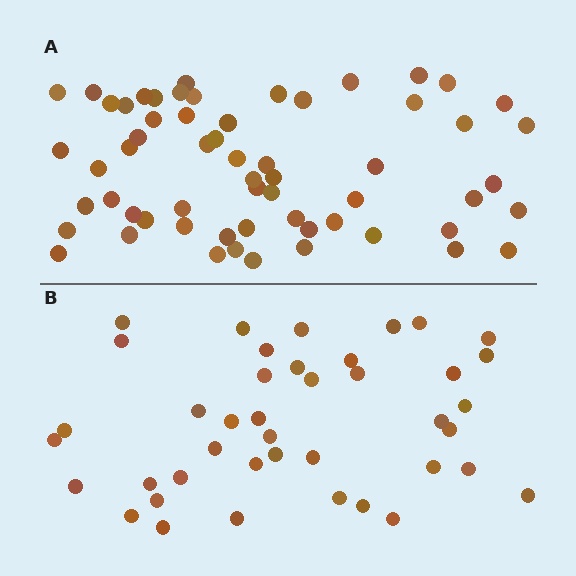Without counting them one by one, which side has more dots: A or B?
Region A (the top region) has more dots.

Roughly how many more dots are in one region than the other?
Region A has approximately 20 more dots than region B.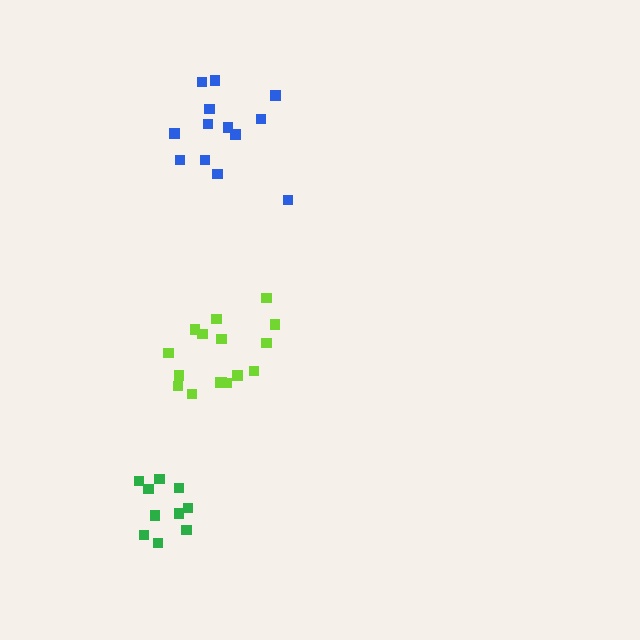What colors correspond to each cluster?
The clusters are colored: green, blue, lime.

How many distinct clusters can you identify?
There are 3 distinct clusters.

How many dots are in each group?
Group 1: 10 dots, Group 2: 13 dots, Group 3: 16 dots (39 total).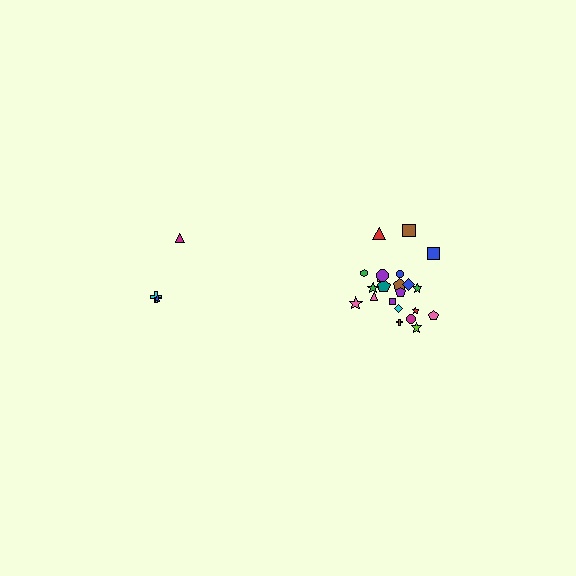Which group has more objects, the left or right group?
The right group.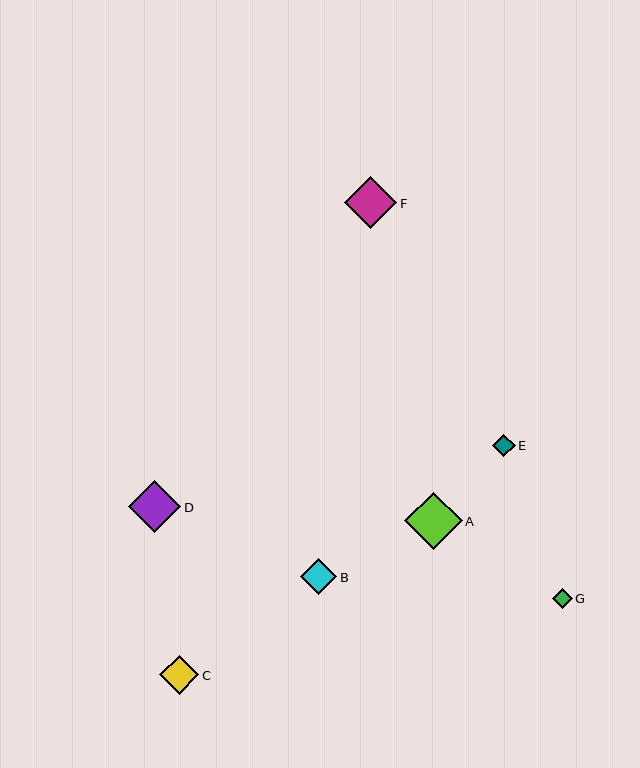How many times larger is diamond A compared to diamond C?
Diamond A is approximately 1.5 times the size of diamond C.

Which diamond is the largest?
Diamond A is the largest with a size of approximately 58 pixels.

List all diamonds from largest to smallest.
From largest to smallest: A, F, D, C, B, E, G.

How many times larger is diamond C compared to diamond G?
Diamond C is approximately 2.0 times the size of diamond G.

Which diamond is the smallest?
Diamond G is the smallest with a size of approximately 20 pixels.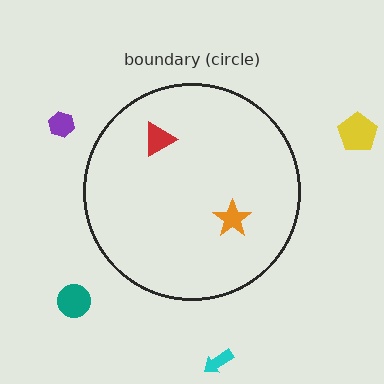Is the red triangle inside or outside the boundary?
Inside.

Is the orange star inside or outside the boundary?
Inside.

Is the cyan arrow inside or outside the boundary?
Outside.